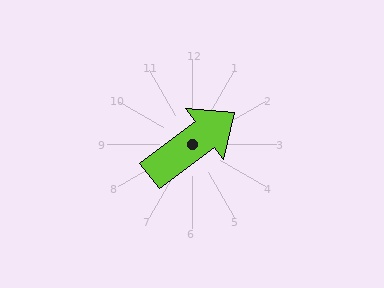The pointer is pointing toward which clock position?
Roughly 2 o'clock.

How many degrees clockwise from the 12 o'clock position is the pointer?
Approximately 53 degrees.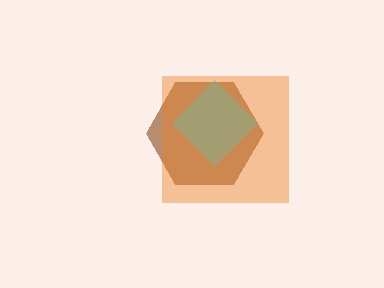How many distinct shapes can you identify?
There are 3 distinct shapes: a brown hexagon, a cyan diamond, an orange square.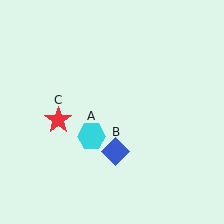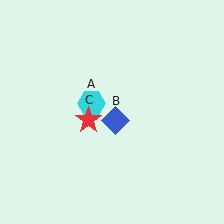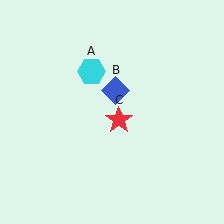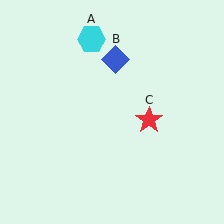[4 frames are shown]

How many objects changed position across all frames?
3 objects changed position: cyan hexagon (object A), blue diamond (object B), red star (object C).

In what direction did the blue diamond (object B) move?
The blue diamond (object B) moved up.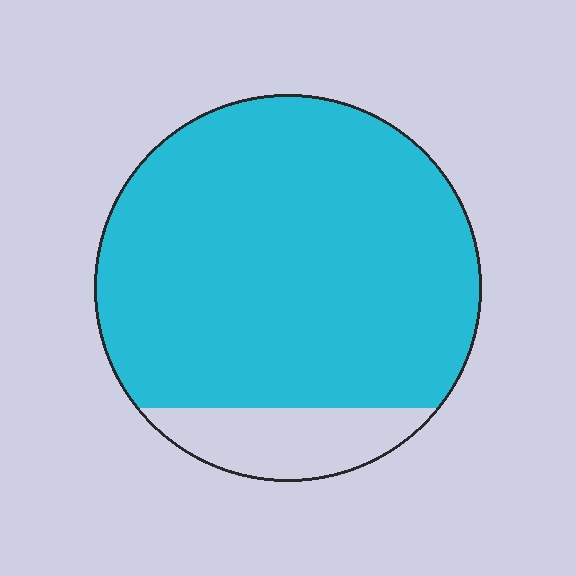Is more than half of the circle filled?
Yes.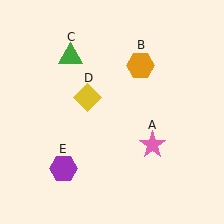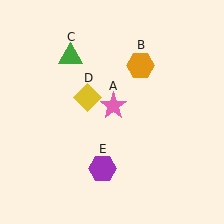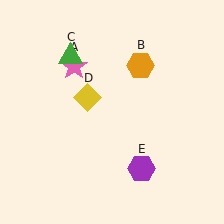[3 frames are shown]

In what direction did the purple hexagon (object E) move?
The purple hexagon (object E) moved right.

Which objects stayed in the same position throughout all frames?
Orange hexagon (object B) and green triangle (object C) and yellow diamond (object D) remained stationary.